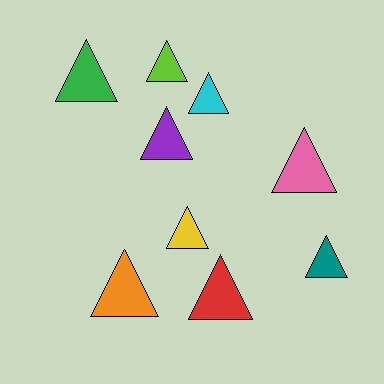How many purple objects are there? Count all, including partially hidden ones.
There is 1 purple object.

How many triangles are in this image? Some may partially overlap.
There are 9 triangles.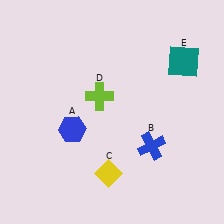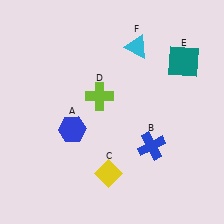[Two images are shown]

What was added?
A cyan triangle (F) was added in Image 2.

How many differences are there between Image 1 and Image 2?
There is 1 difference between the two images.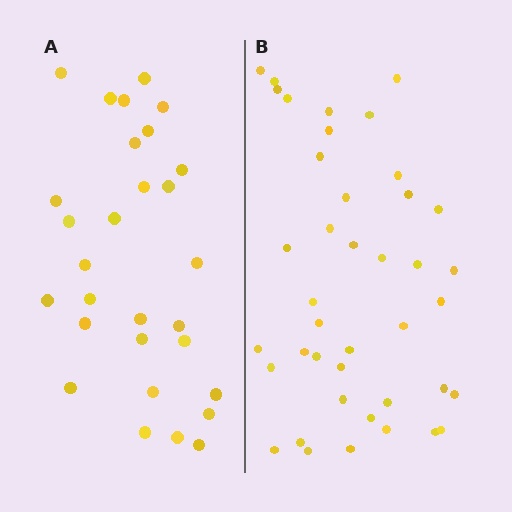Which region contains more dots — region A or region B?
Region B (the right region) has more dots.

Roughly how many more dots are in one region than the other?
Region B has roughly 12 or so more dots than region A.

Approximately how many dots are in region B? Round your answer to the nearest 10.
About 40 dots. (The exact count is 41, which rounds to 40.)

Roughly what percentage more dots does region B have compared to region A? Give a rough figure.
About 40% more.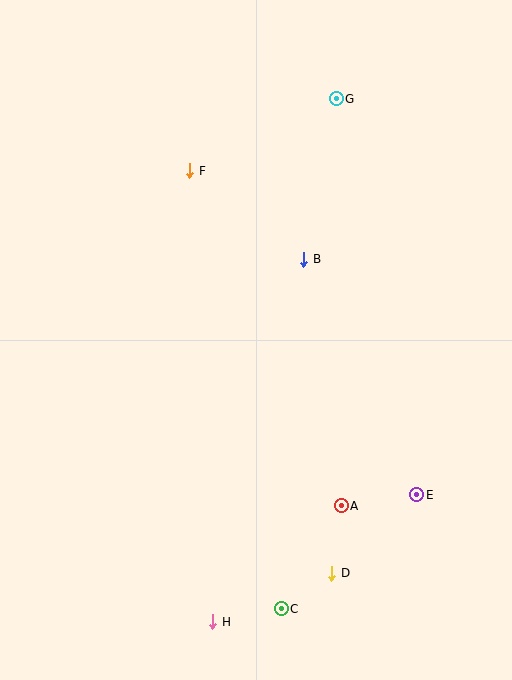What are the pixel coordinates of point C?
Point C is at (281, 609).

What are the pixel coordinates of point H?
Point H is at (213, 622).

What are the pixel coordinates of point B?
Point B is at (304, 259).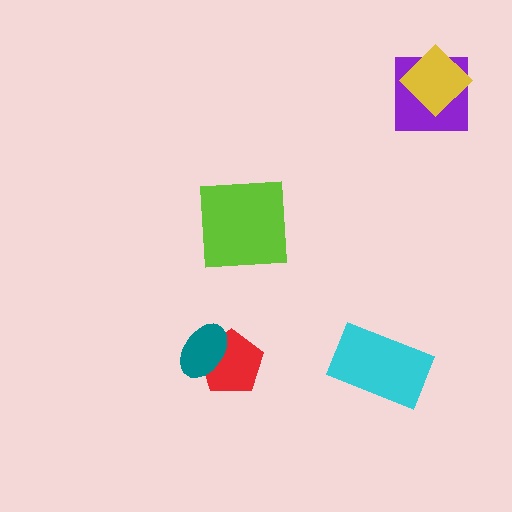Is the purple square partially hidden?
Yes, it is partially covered by another shape.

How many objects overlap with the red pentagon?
1 object overlaps with the red pentagon.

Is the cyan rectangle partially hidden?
No, no other shape covers it.